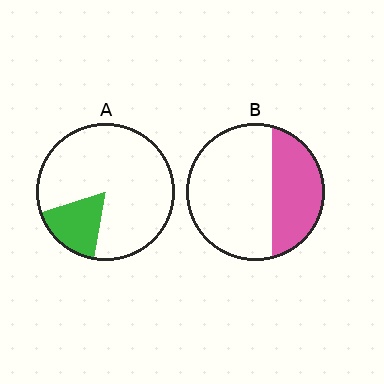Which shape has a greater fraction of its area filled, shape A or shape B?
Shape B.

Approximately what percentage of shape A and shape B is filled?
A is approximately 15% and B is approximately 35%.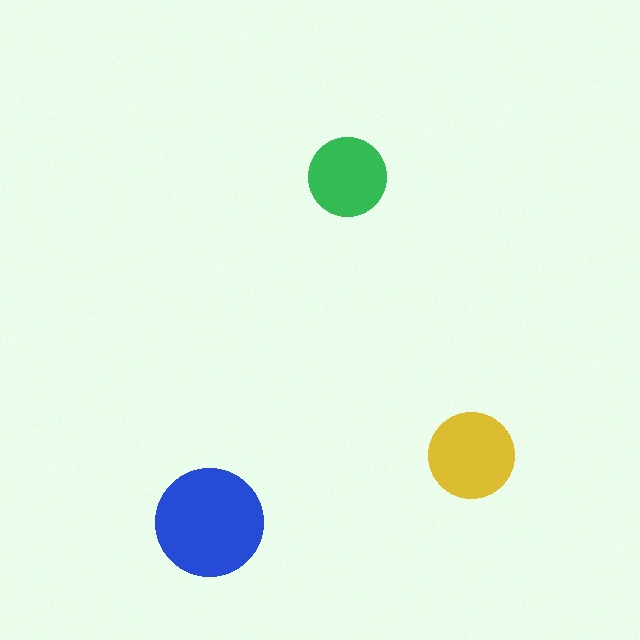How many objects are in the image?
There are 3 objects in the image.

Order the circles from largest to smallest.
the blue one, the yellow one, the green one.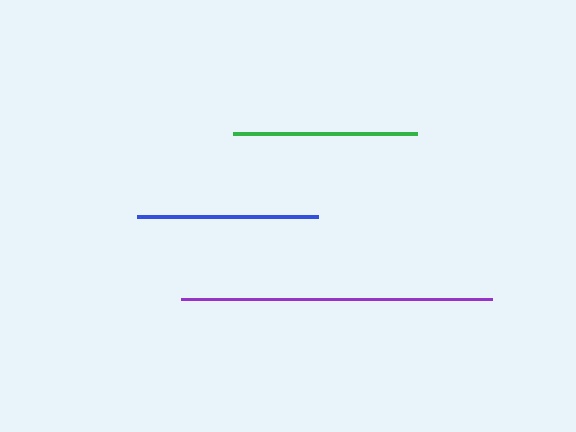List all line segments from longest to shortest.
From longest to shortest: purple, green, blue.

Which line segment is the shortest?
The blue line is the shortest at approximately 182 pixels.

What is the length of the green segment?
The green segment is approximately 185 pixels long.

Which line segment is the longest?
The purple line is the longest at approximately 312 pixels.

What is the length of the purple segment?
The purple segment is approximately 312 pixels long.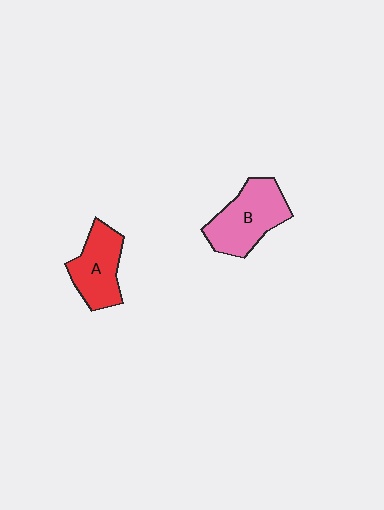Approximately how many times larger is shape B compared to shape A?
Approximately 1.2 times.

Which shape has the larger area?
Shape B (pink).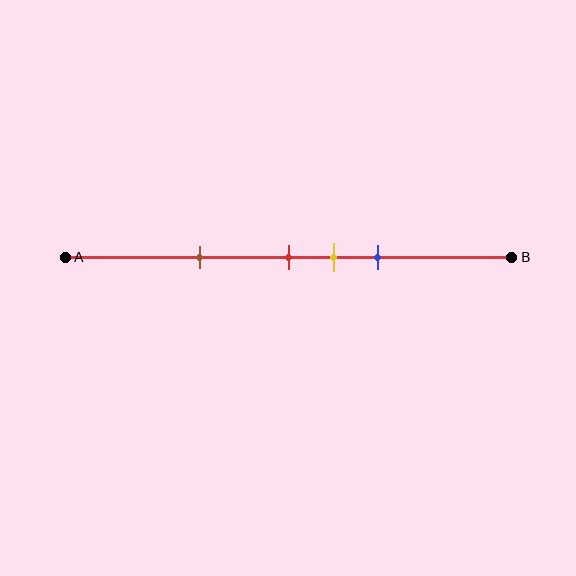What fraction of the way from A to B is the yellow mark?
The yellow mark is approximately 60% (0.6) of the way from A to B.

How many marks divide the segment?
There are 4 marks dividing the segment.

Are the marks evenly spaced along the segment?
No, the marks are not evenly spaced.